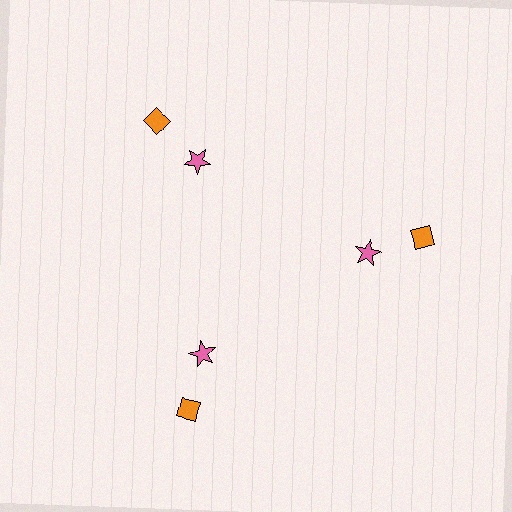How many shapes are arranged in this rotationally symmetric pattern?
There are 6 shapes, arranged in 3 groups of 2.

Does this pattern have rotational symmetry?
Yes, this pattern has 3-fold rotational symmetry. It looks the same after rotating 120 degrees around the center.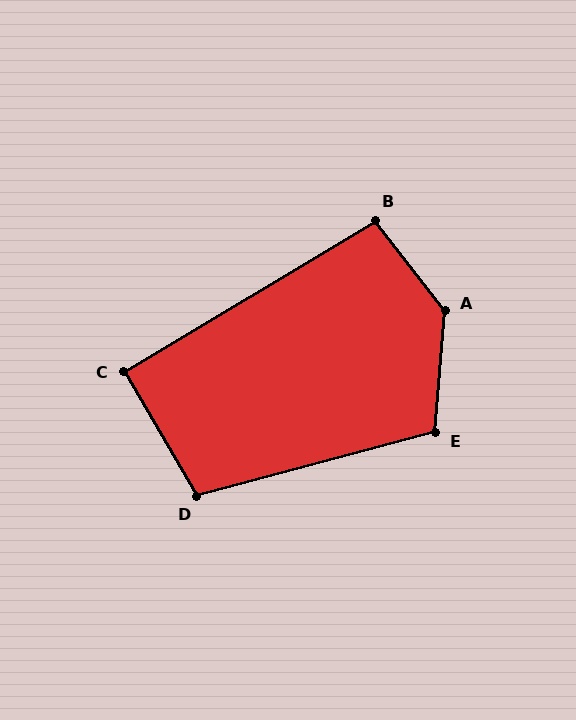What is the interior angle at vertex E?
Approximately 109 degrees (obtuse).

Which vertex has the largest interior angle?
A, at approximately 138 degrees.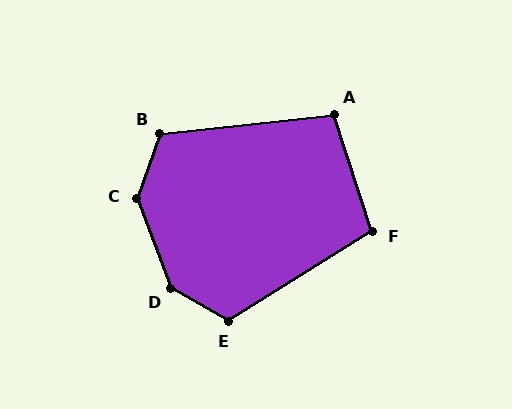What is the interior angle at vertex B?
Approximately 116 degrees (obtuse).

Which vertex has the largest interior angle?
D, at approximately 140 degrees.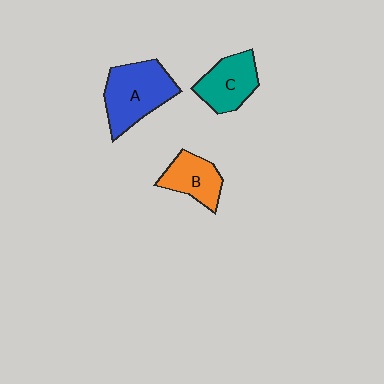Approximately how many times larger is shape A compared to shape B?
Approximately 1.6 times.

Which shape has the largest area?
Shape A (blue).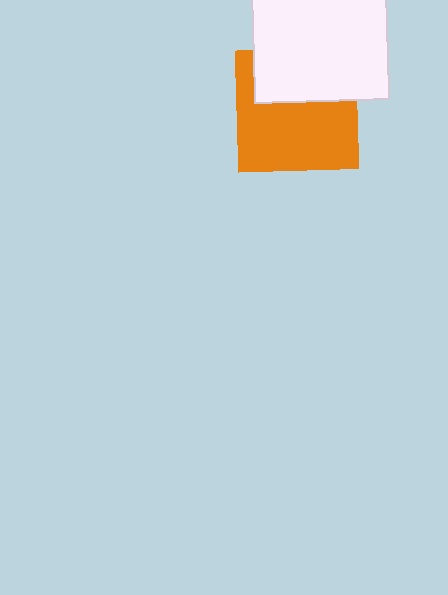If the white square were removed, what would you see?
You would see the complete orange square.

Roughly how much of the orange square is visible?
About half of it is visible (roughly 62%).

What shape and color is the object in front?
The object in front is a white square.